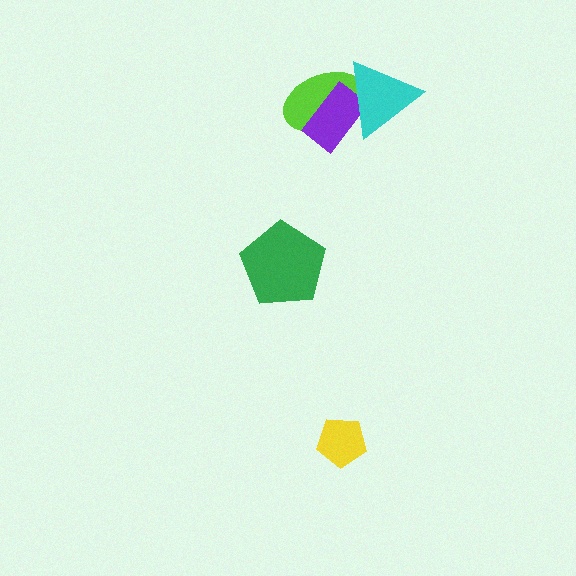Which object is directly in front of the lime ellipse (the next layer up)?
The purple rectangle is directly in front of the lime ellipse.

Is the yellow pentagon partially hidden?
No, no other shape covers it.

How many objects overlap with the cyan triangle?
2 objects overlap with the cyan triangle.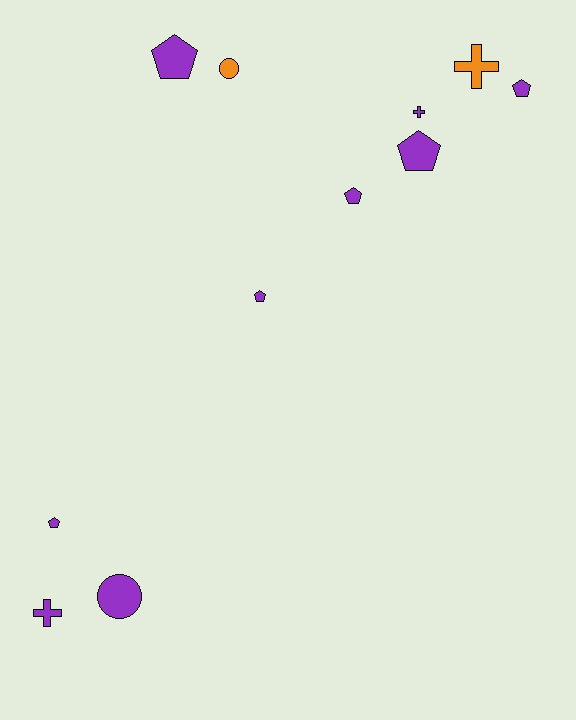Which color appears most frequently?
Purple, with 9 objects.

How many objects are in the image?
There are 11 objects.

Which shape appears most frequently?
Pentagon, with 6 objects.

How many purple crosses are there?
There are 2 purple crosses.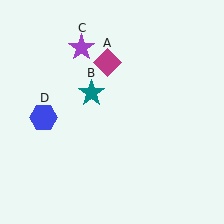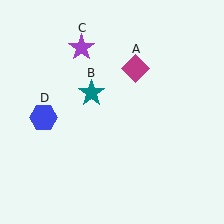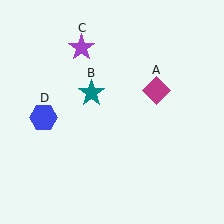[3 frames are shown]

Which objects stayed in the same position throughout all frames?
Teal star (object B) and purple star (object C) and blue hexagon (object D) remained stationary.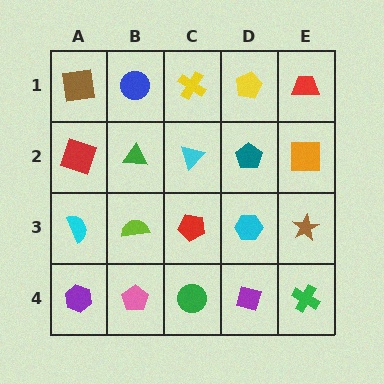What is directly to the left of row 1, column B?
A brown square.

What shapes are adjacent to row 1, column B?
A green triangle (row 2, column B), a brown square (row 1, column A), a yellow cross (row 1, column C).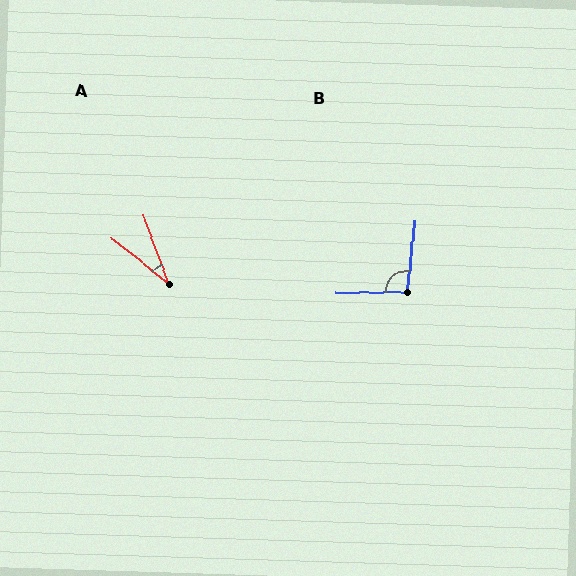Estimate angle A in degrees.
Approximately 31 degrees.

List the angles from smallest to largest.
A (31°), B (98°).